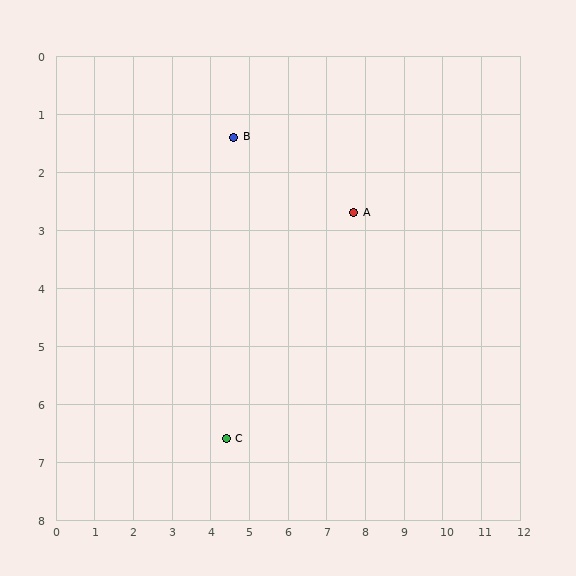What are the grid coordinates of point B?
Point B is at approximately (4.6, 1.4).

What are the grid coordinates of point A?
Point A is at approximately (7.7, 2.7).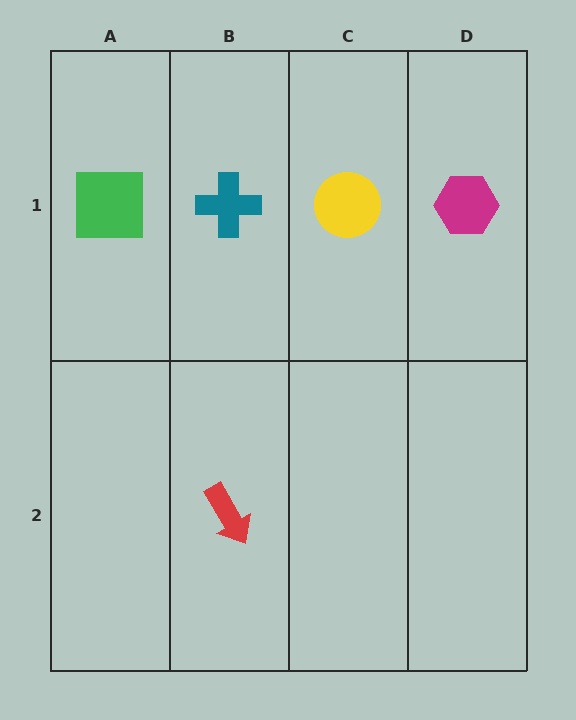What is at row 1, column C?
A yellow circle.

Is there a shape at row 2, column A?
No, that cell is empty.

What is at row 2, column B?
A red arrow.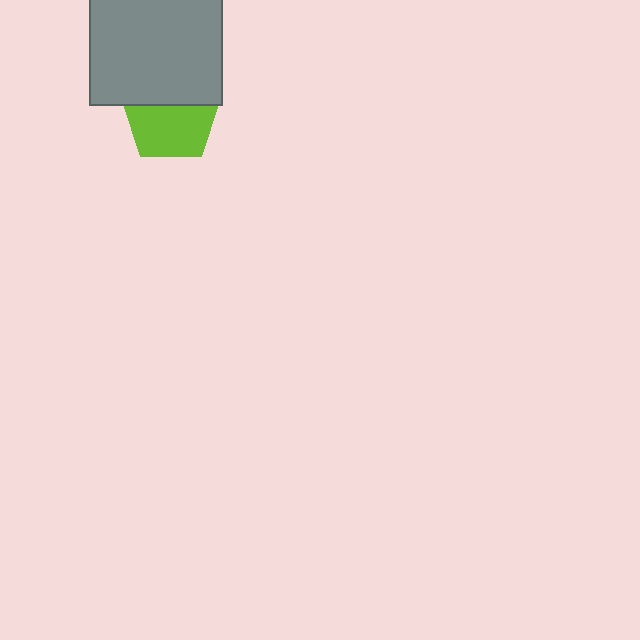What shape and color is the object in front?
The object in front is a gray rectangle.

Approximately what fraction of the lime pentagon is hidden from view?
Roughly 38% of the lime pentagon is hidden behind the gray rectangle.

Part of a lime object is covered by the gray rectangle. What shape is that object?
It is a pentagon.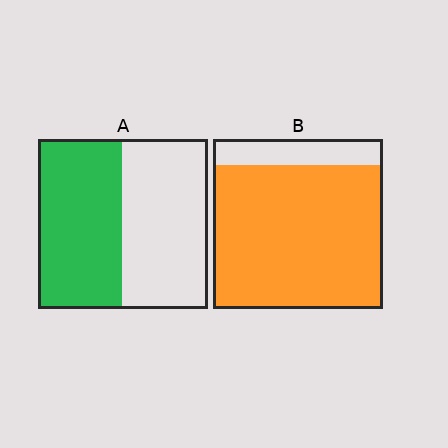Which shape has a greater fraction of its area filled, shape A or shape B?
Shape B.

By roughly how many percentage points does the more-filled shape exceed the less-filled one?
By roughly 35 percentage points (B over A).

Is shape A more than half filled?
Roughly half.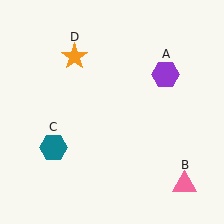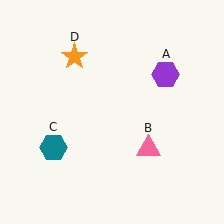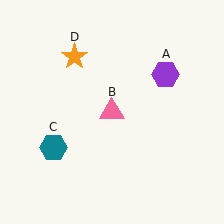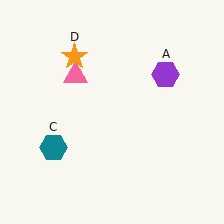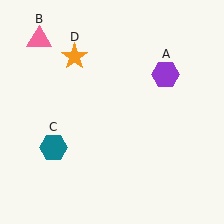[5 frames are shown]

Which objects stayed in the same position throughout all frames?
Purple hexagon (object A) and teal hexagon (object C) and orange star (object D) remained stationary.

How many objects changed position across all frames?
1 object changed position: pink triangle (object B).